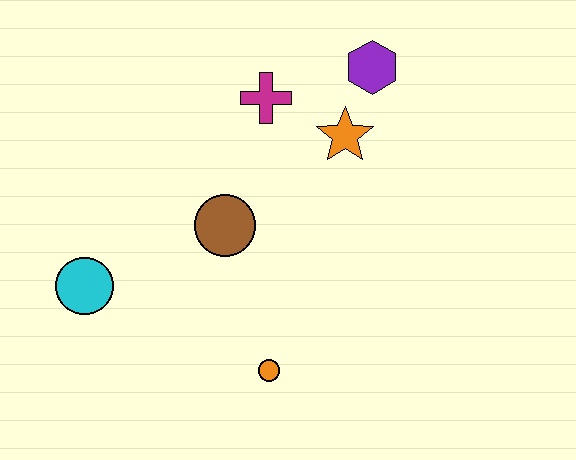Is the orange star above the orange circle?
Yes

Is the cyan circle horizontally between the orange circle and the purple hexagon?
No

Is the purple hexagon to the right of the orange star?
Yes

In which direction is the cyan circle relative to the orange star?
The cyan circle is to the left of the orange star.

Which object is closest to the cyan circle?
The brown circle is closest to the cyan circle.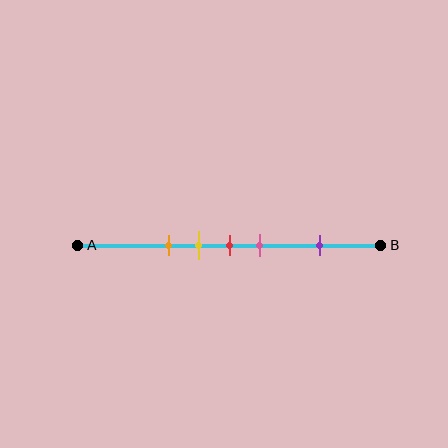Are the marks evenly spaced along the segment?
No, the marks are not evenly spaced.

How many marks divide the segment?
There are 5 marks dividing the segment.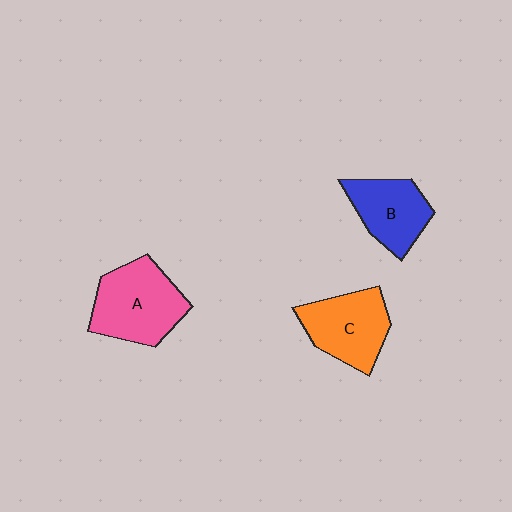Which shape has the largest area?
Shape A (pink).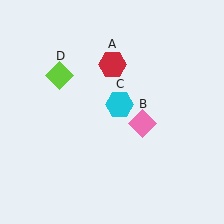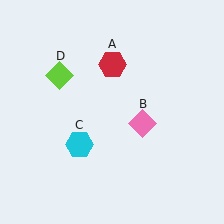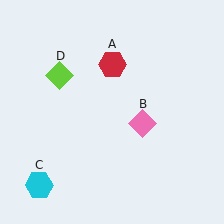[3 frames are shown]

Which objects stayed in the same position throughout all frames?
Red hexagon (object A) and pink diamond (object B) and lime diamond (object D) remained stationary.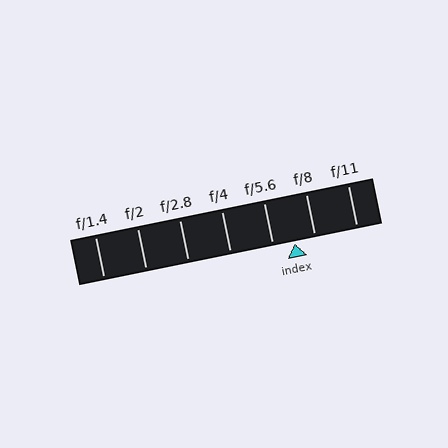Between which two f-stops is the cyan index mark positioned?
The index mark is between f/5.6 and f/8.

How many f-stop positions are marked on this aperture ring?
There are 7 f-stop positions marked.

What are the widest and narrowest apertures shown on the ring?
The widest aperture shown is f/1.4 and the narrowest is f/11.